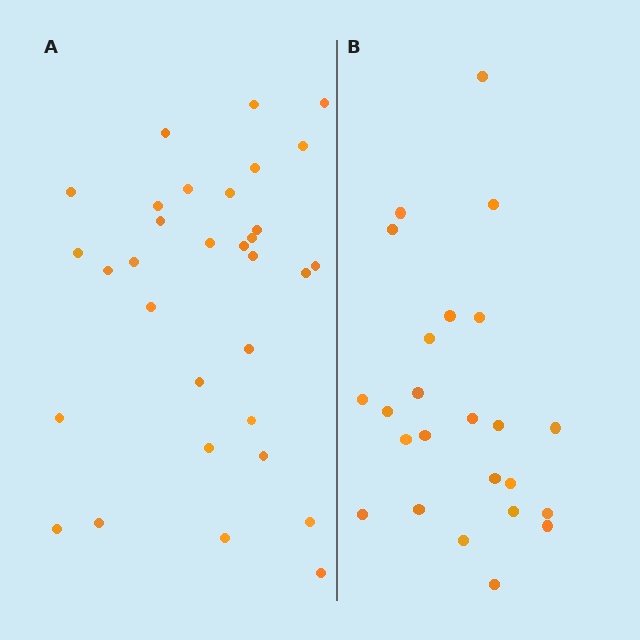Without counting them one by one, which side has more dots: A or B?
Region A (the left region) has more dots.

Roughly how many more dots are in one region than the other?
Region A has roughly 8 or so more dots than region B.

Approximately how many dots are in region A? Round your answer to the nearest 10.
About 30 dots. (The exact count is 32, which rounds to 30.)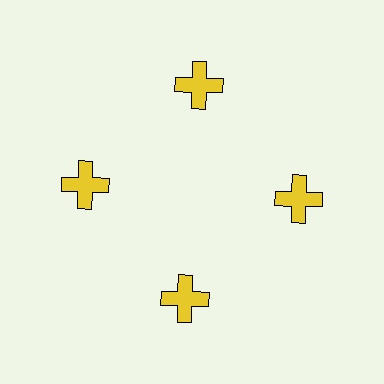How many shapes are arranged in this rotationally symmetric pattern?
There are 4 shapes, arranged in 4 groups of 1.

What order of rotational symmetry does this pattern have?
This pattern has 4-fold rotational symmetry.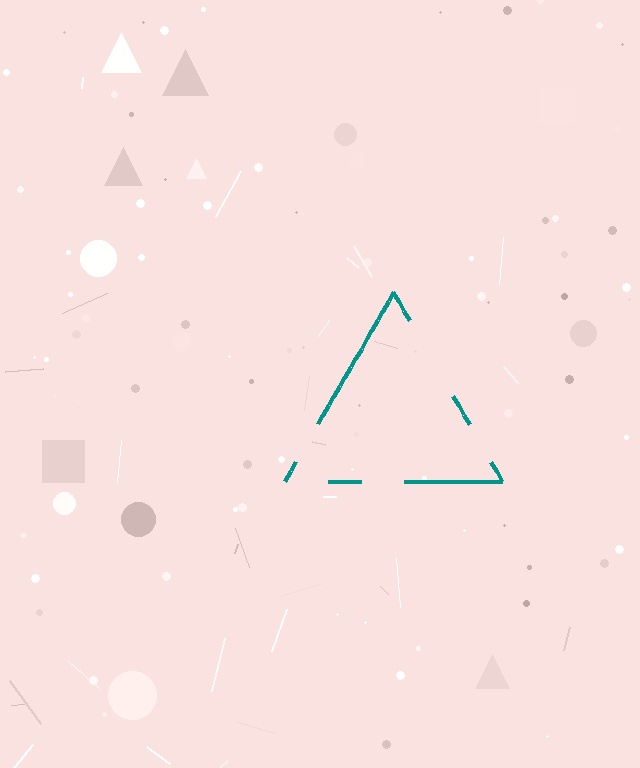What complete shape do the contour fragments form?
The contour fragments form a triangle.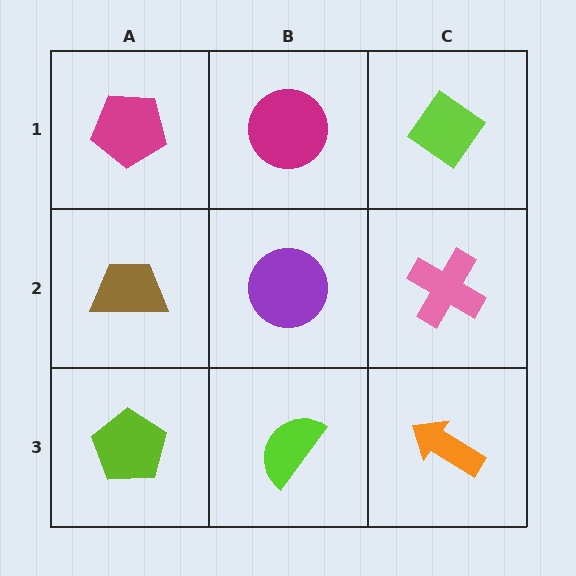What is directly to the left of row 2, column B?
A brown trapezoid.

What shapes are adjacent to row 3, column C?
A pink cross (row 2, column C), a lime semicircle (row 3, column B).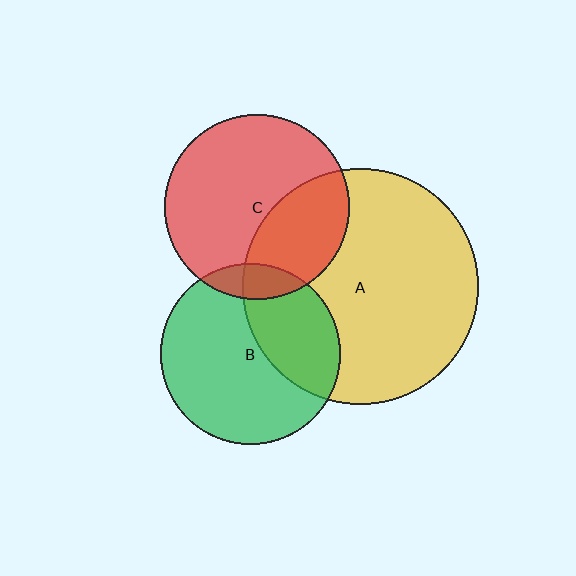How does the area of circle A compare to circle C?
Approximately 1.6 times.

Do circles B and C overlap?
Yes.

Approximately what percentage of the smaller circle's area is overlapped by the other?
Approximately 10%.